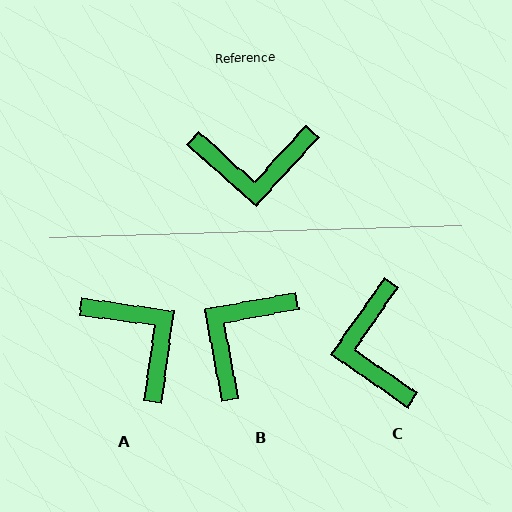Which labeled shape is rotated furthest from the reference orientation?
B, about 127 degrees away.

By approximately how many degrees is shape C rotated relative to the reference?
Approximately 83 degrees clockwise.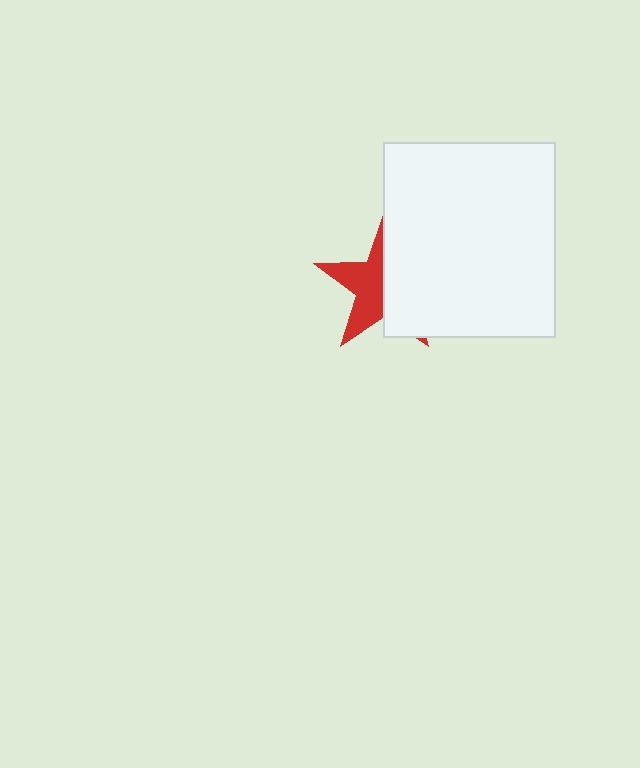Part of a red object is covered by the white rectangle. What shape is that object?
It is a star.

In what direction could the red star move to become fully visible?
The red star could move left. That would shift it out from behind the white rectangle entirely.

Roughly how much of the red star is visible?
About half of it is visible (roughly 49%).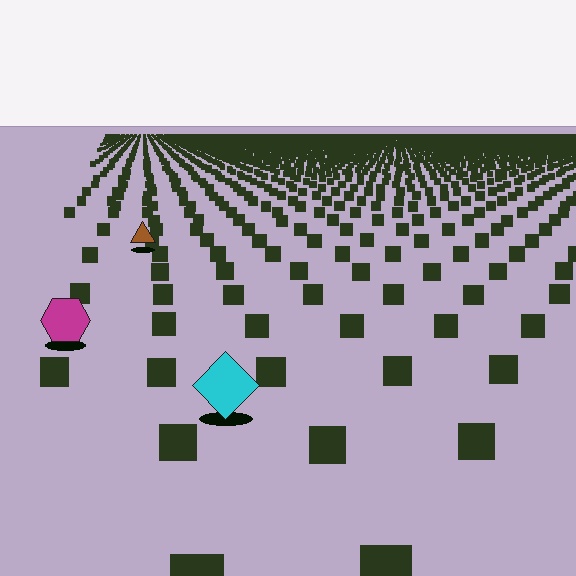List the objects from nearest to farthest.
From nearest to farthest: the cyan diamond, the magenta hexagon, the brown triangle.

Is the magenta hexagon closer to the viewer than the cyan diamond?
No. The cyan diamond is closer — you can tell from the texture gradient: the ground texture is coarser near it.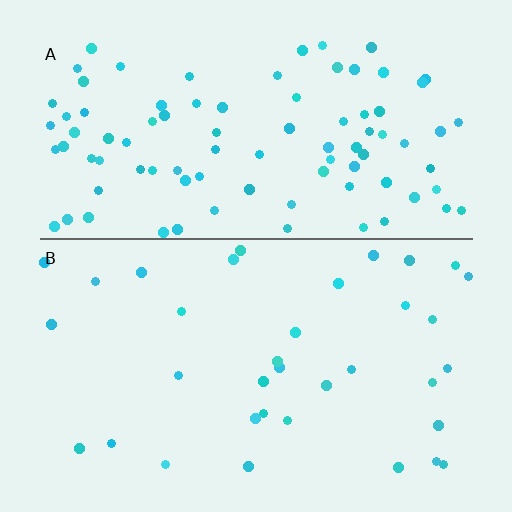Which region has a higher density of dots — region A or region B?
A (the top).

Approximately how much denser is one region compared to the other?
Approximately 2.5× — region A over region B.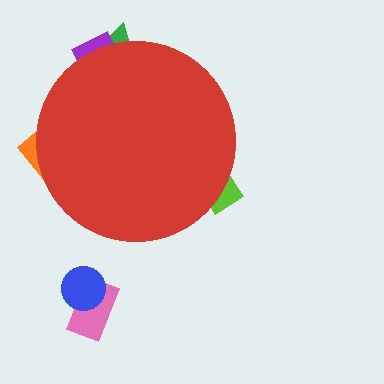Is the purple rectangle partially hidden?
Yes, the purple rectangle is partially hidden behind the red circle.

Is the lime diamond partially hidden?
Yes, the lime diamond is partially hidden behind the red circle.